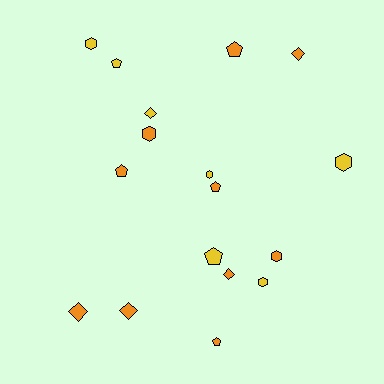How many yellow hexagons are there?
There are 4 yellow hexagons.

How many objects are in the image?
There are 17 objects.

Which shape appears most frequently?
Pentagon, with 6 objects.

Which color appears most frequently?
Orange, with 10 objects.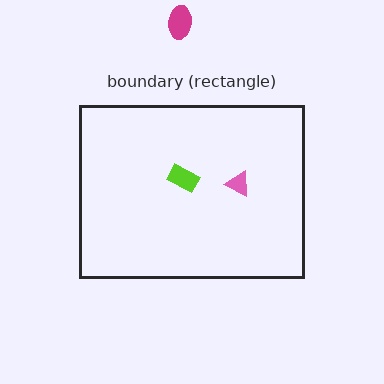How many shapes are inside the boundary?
2 inside, 1 outside.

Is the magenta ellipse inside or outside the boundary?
Outside.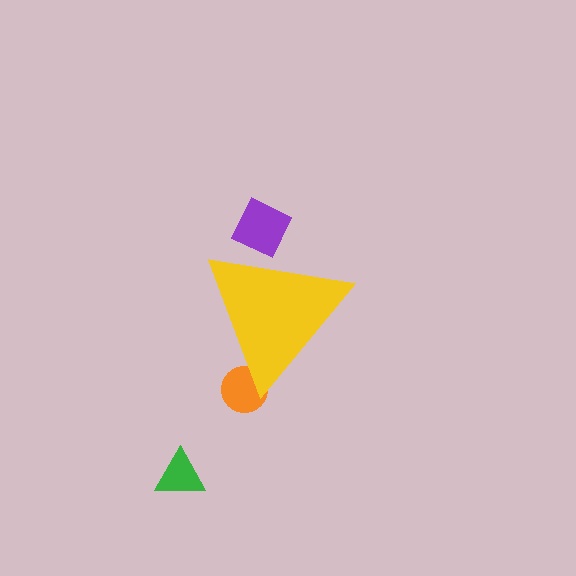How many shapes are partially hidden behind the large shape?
2 shapes are partially hidden.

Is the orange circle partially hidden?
Yes, the orange circle is partially hidden behind the yellow triangle.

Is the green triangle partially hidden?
No, the green triangle is fully visible.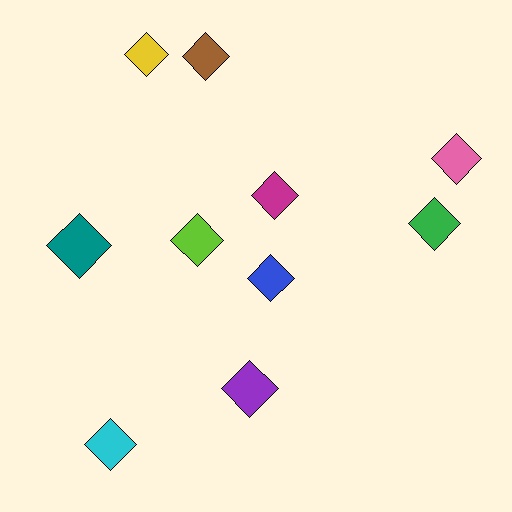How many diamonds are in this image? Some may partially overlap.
There are 10 diamonds.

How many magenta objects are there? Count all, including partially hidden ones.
There is 1 magenta object.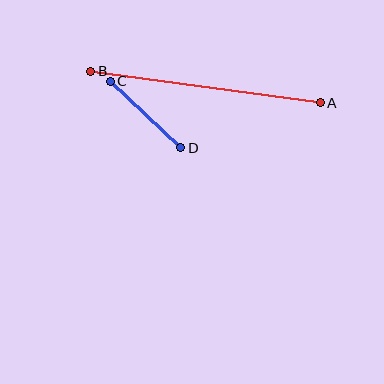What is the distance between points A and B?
The distance is approximately 232 pixels.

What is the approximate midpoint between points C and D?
The midpoint is at approximately (145, 115) pixels.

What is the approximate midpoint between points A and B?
The midpoint is at approximately (206, 87) pixels.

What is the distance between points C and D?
The distance is approximately 97 pixels.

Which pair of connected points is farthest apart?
Points A and B are farthest apart.